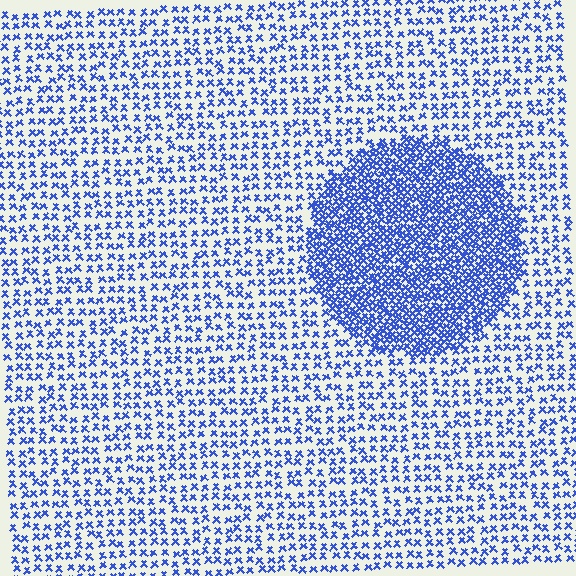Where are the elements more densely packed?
The elements are more densely packed inside the circle boundary.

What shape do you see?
I see a circle.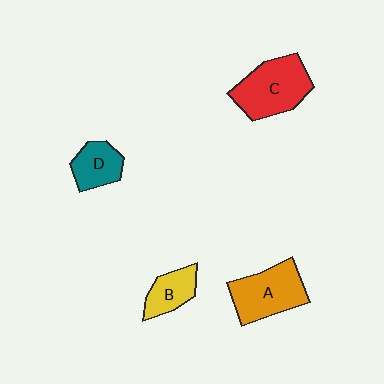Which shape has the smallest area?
Shape B (yellow).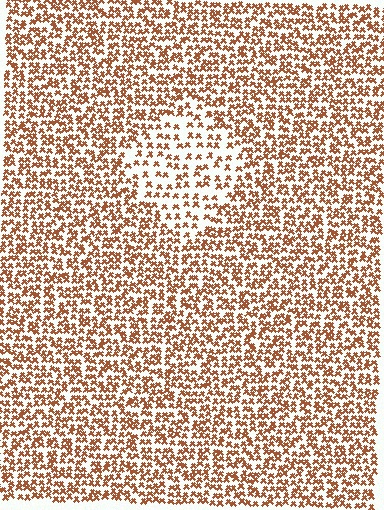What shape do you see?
I see a diamond.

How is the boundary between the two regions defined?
The boundary is defined by a change in element density (approximately 1.9x ratio). All elements are the same color, size, and shape.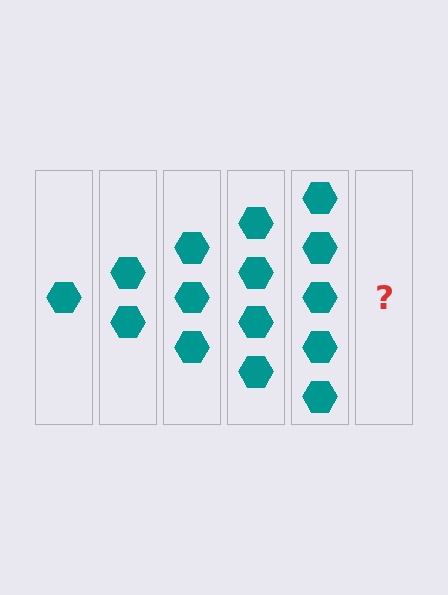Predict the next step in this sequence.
The next step is 6 hexagons.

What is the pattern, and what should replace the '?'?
The pattern is that each step adds one more hexagon. The '?' should be 6 hexagons.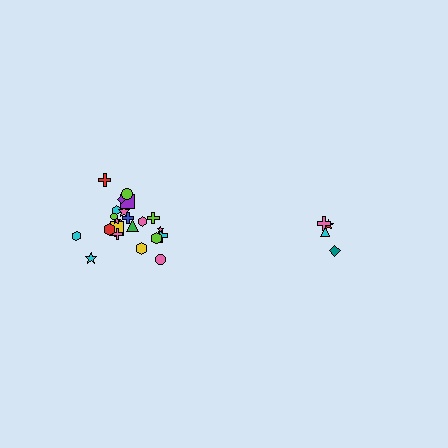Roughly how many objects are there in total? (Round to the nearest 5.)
Roughly 30 objects in total.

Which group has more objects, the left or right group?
The left group.